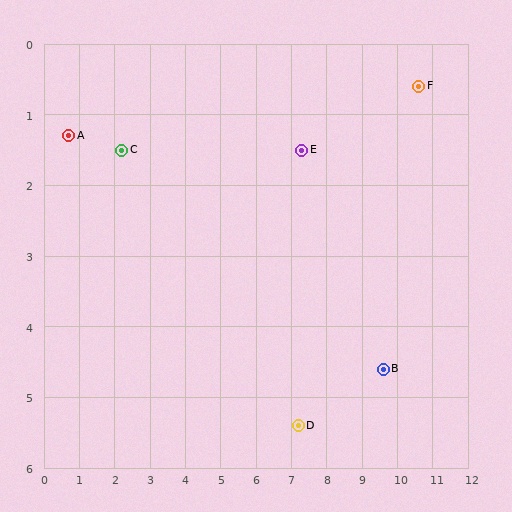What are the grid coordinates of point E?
Point E is at approximately (7.3, 1.5).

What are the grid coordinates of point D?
Point D is at approximately (7.2, 5.4).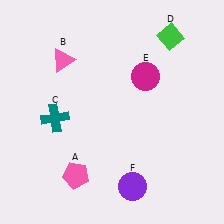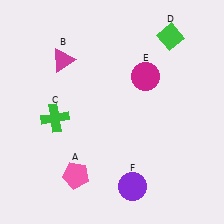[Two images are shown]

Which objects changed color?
B changed from pink to magenta. C changed from teal to green.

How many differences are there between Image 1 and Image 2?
There are 2 differences between the two images.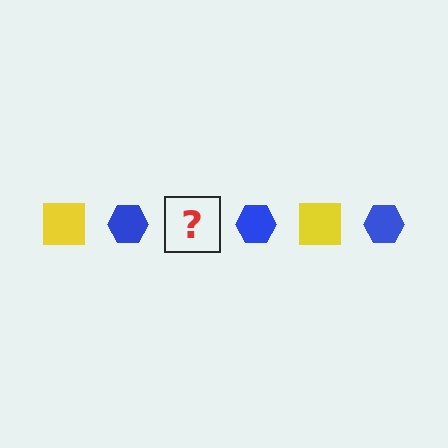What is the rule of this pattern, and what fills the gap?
The rule is that the pattern alternates between yellow square and blue hexagon. The gap should be filled with a yellow square.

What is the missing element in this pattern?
The missing element is a yellow square.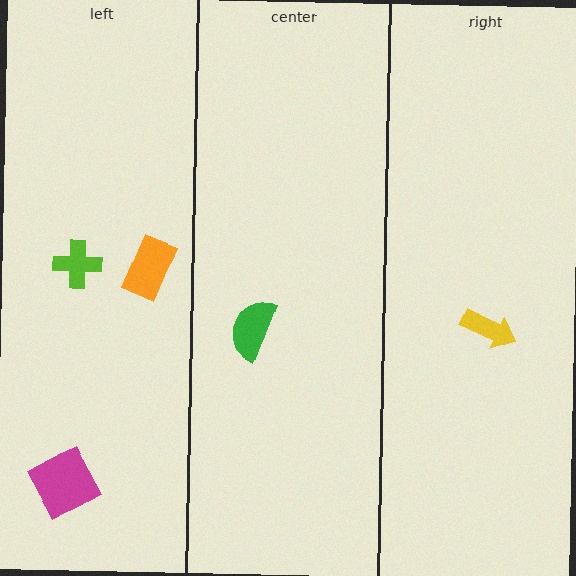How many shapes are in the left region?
3.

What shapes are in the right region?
The yellow arrow.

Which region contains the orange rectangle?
The left region.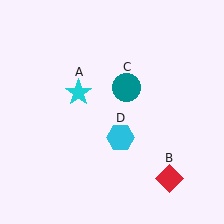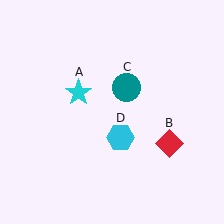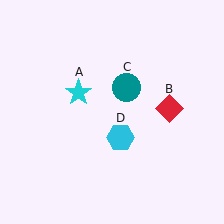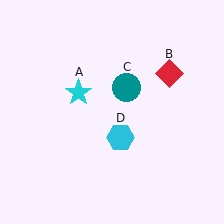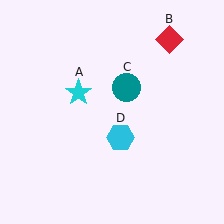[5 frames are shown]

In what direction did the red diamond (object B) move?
The red diamond (object B) moved up.